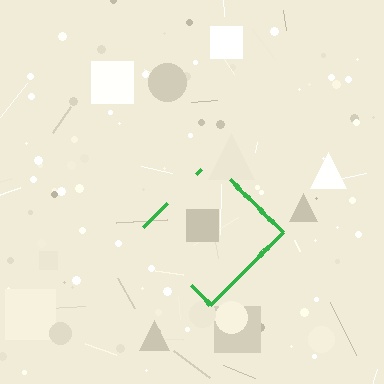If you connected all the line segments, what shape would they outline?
They would outline a diamond.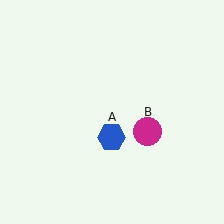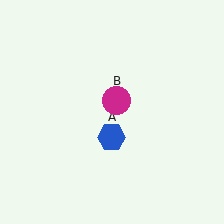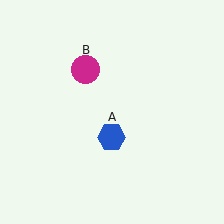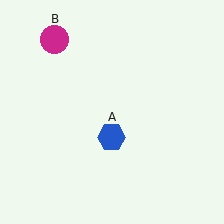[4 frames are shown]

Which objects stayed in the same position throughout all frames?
Blue hexagon (object A) remained stationary.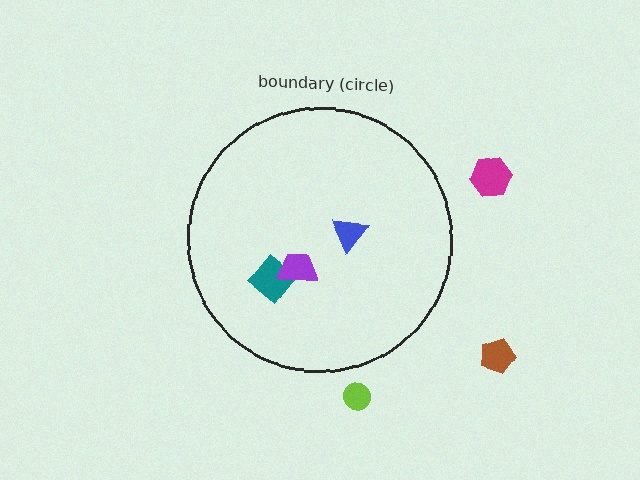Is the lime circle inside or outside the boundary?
Outside.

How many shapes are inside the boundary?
3 inside, 3 outside.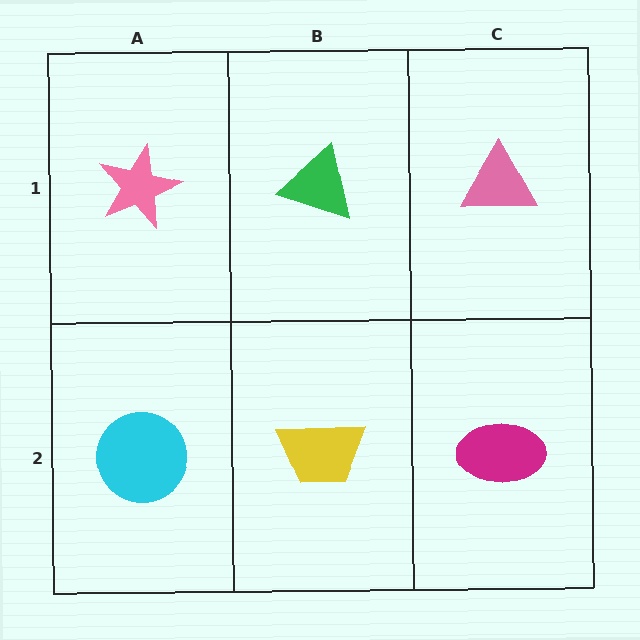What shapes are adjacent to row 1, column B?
A yellow trapezoid (row 2, column B), a pink star (row 1, column A), a pink triangle (row 1, column C).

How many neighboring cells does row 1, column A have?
2.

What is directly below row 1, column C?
A magenta ellipse.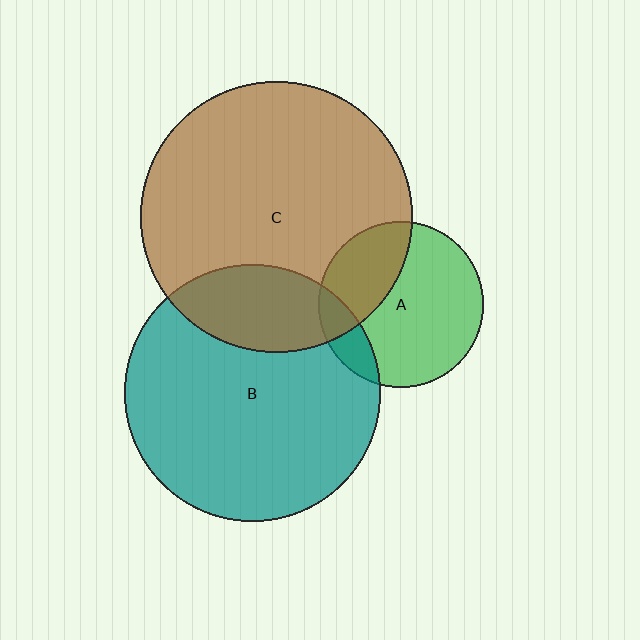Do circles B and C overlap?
Yes.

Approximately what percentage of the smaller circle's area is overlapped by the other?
Approximately 25%.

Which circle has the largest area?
Circle C (brown).